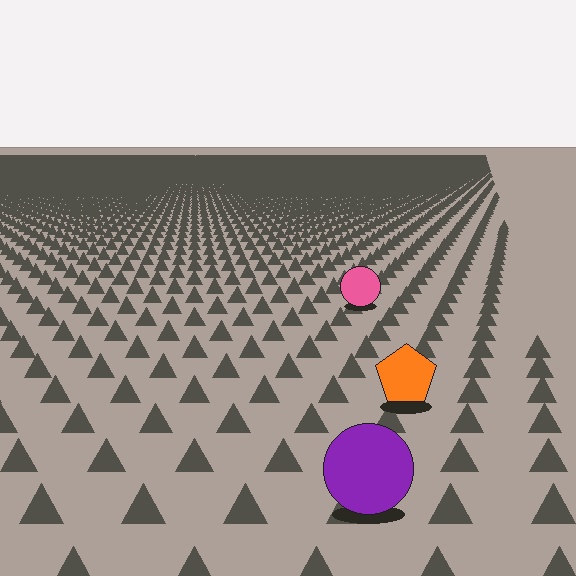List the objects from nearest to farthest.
From nearest to farthest: the purple circle, the orange pentagon, the pink circle.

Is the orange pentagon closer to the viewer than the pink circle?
Yes. The orange pentagon is closer — you can tell from the texture gradient: the ground texture is coarser near it.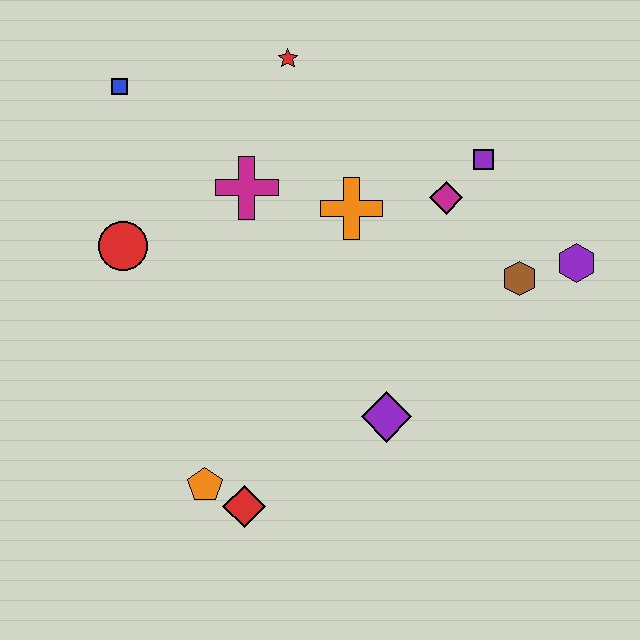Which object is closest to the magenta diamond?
The purple square is closest to the magenta diamond.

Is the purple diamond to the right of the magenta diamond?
No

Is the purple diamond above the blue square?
No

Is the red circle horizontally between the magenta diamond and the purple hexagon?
No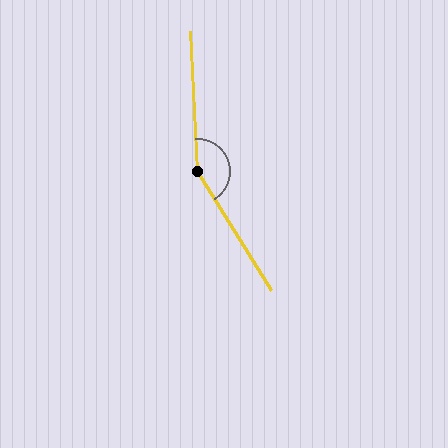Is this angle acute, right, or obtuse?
It is obtuse.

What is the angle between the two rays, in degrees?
Approximately 151 degrees.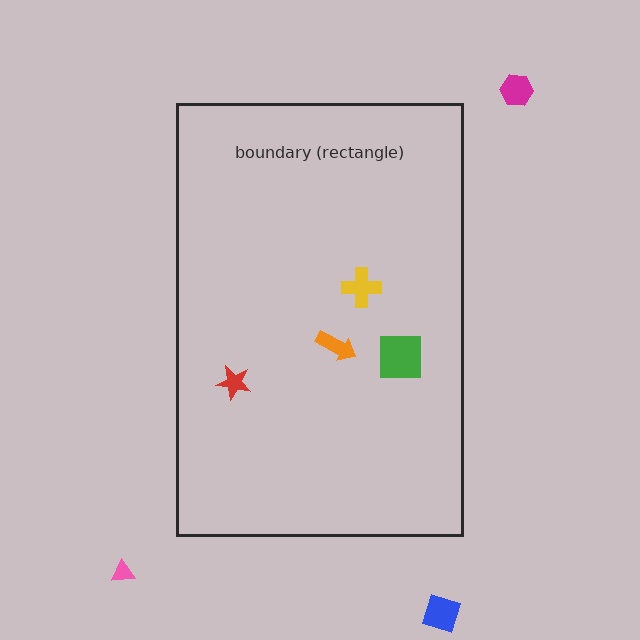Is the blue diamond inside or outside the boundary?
Outside.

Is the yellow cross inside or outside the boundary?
Inside.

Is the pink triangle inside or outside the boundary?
Outside.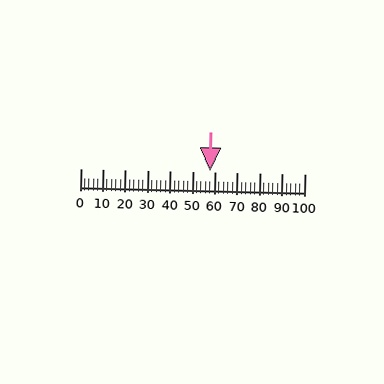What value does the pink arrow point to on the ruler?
The pink arrow points to approximately 58.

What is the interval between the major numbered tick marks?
The major tick marks are spaced 10 units apart.